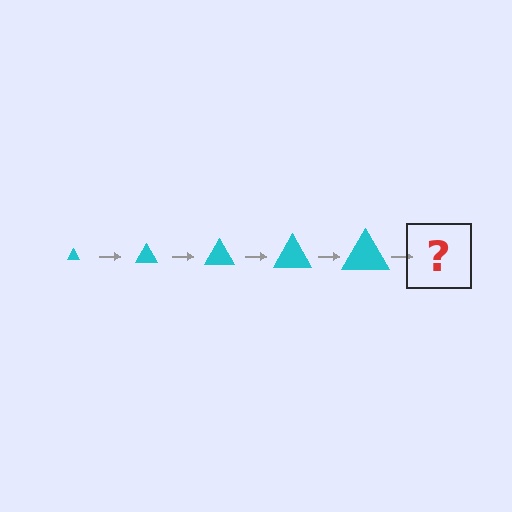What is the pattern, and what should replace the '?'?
The pattern is that the triangle gets progressively larger each step. The '?' should be a cyan triangle, larger than the previous one.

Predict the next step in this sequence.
The next step is a cyan triangle, larger than the previous one.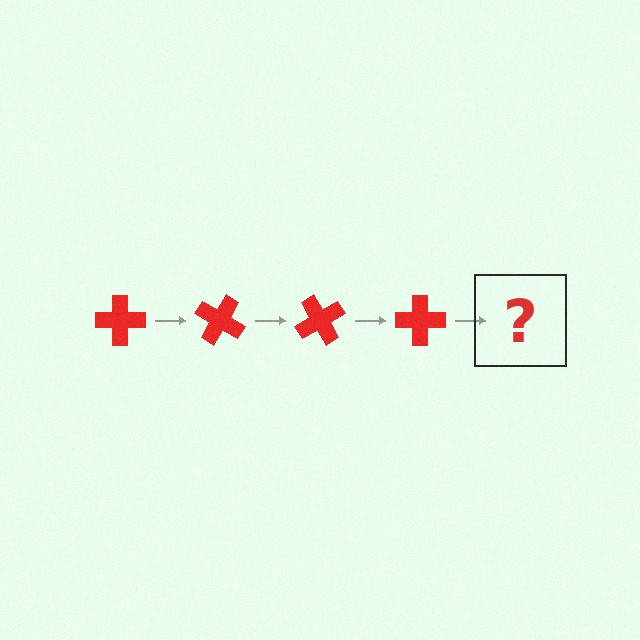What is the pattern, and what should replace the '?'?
The pattern is that the cross rotates 30 degrees each step. The '?' should be a red cross rotated 120 degrees.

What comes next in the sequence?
The next element should be a red cross rotated 120 degrees.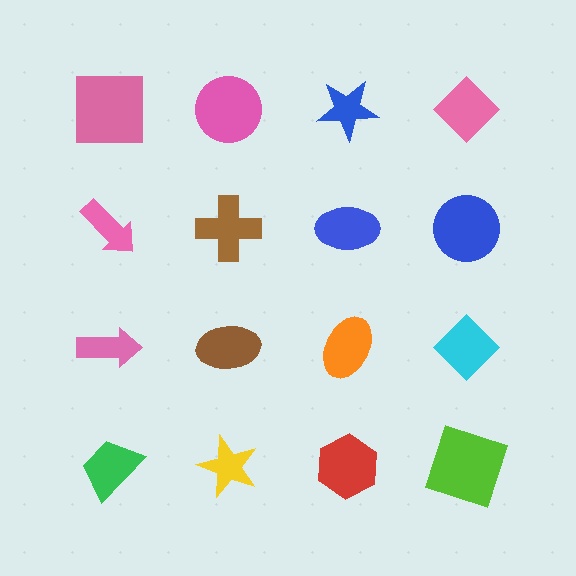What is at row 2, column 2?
A brown cross.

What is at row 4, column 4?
A lime square.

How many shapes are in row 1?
4 shapes.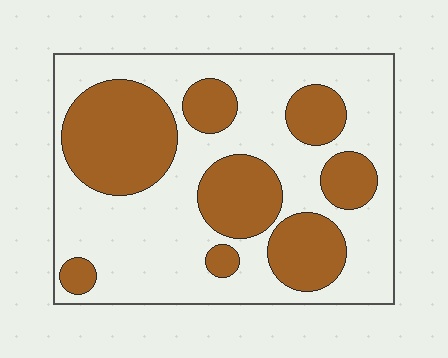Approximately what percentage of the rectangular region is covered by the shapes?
Approximately 35%.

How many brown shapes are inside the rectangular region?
8.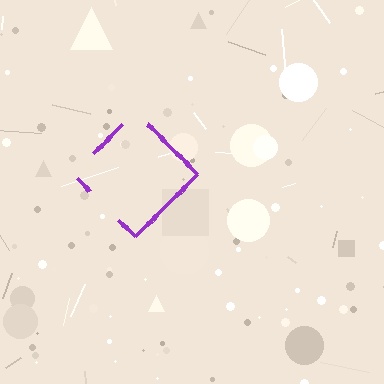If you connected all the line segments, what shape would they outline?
They would outline a diamond.